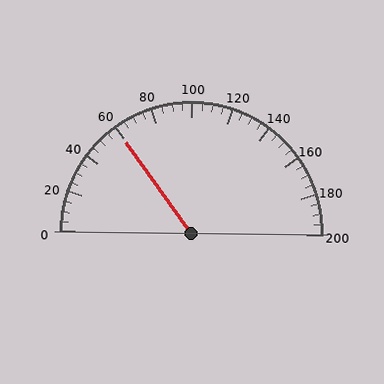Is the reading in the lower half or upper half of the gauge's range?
The reading is in the lower half of the range (0 to 200).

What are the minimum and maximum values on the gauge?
The gauge ranges from 0 to 200.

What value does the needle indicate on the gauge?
The needle indicates approximately 60.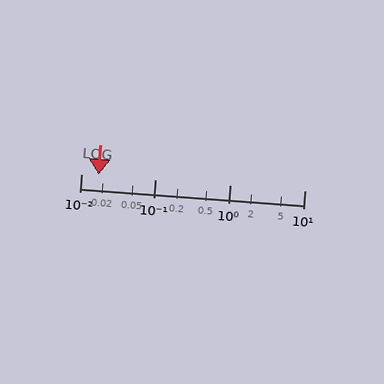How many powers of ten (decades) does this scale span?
The scale spans 3 decades, from 0.01 to 10.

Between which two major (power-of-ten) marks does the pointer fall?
The pointer is between 0.01 and 0.1.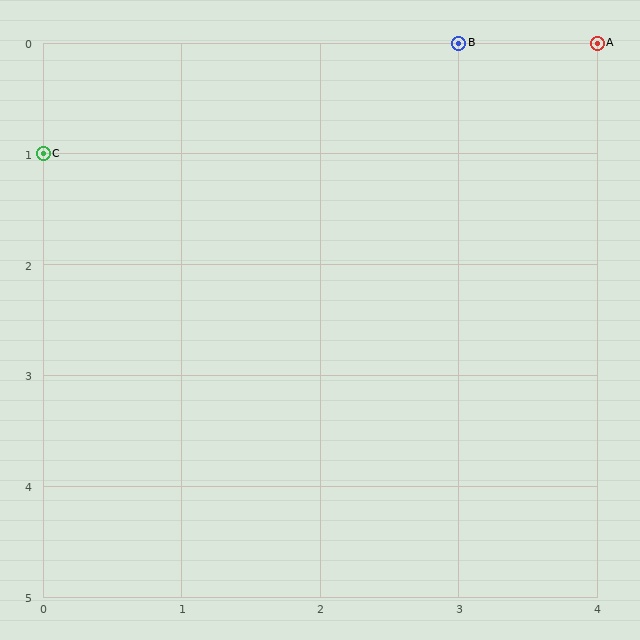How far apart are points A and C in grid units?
Points A and C are 4 columns and 1 row apart (about 4.1 grid units diagonally).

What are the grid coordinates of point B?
Point B is at grid coordinates (3, 0).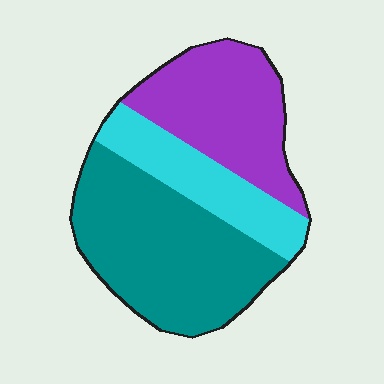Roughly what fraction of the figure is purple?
Purple takes up about one third (1/3) of the figure.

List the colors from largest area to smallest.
From largest to smallest: teal, purple, cyan.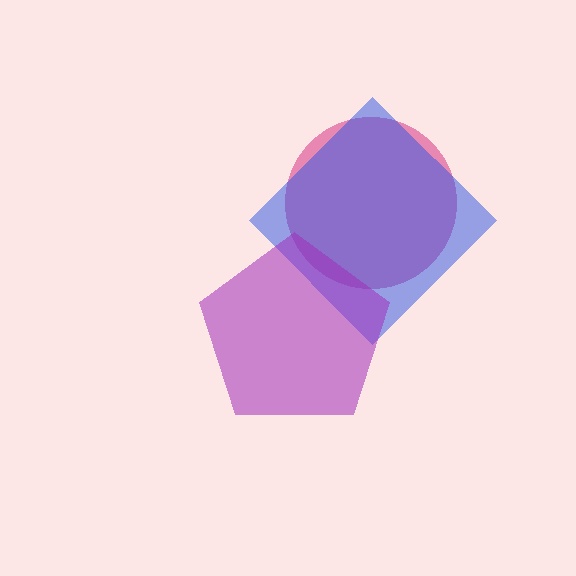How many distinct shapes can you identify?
There are 3 distinct shapes: a magenta circle, a blue diamond, a purple pentagon.